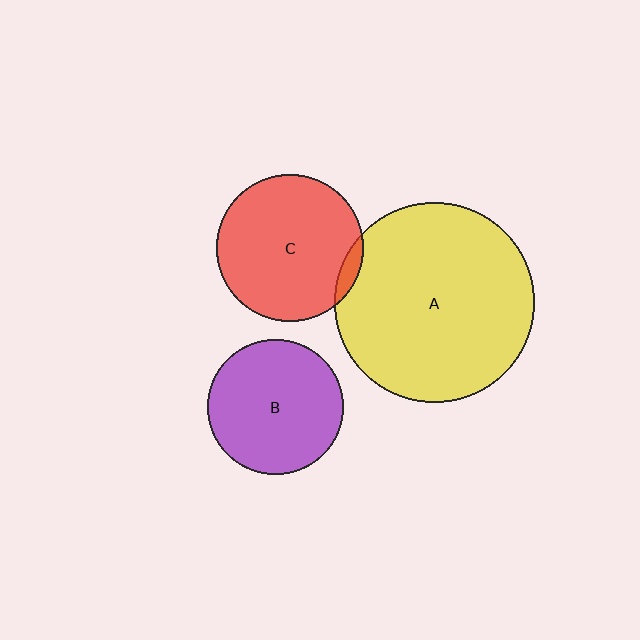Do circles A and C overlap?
Yes.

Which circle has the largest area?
Circle A (yellow).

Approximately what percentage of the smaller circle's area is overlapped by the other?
Approximately 5%.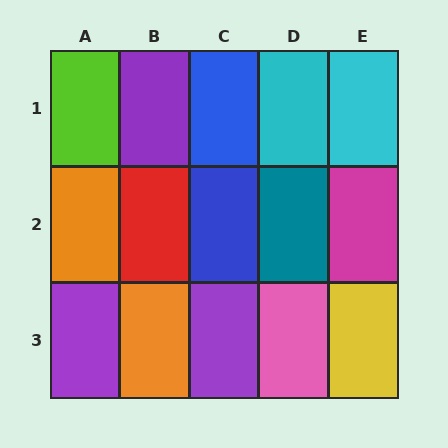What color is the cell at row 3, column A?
Purple.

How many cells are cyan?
2 cells are cyan.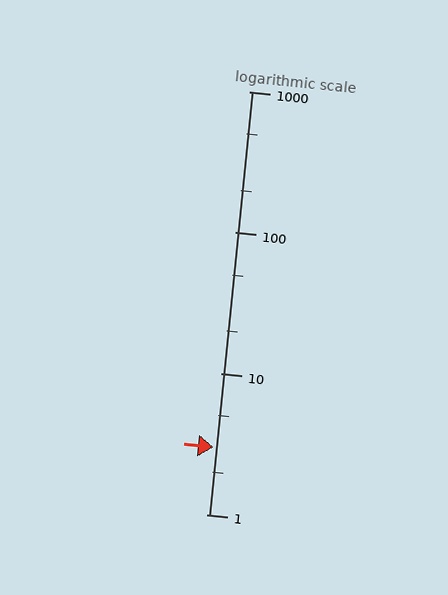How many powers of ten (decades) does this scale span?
The scale spans 3 decades, from 1 to 1000.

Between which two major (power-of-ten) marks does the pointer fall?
The pointer is between 1 and 10.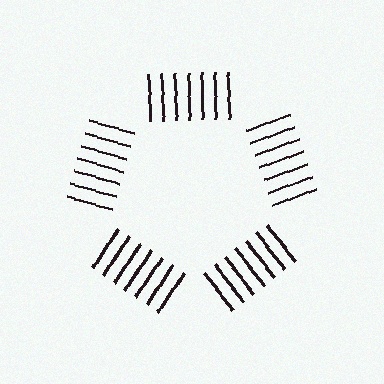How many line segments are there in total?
35 — 7 along each of the 5 edges.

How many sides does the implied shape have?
5 sides — the line-ends trace a pentagon.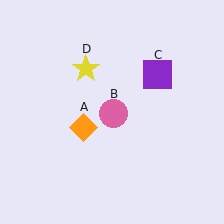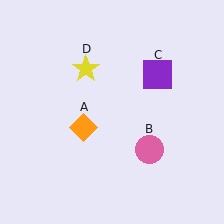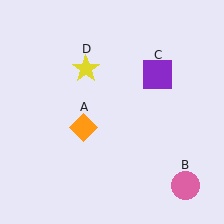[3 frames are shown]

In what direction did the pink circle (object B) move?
The pink circle (object B) moved down and to the right.